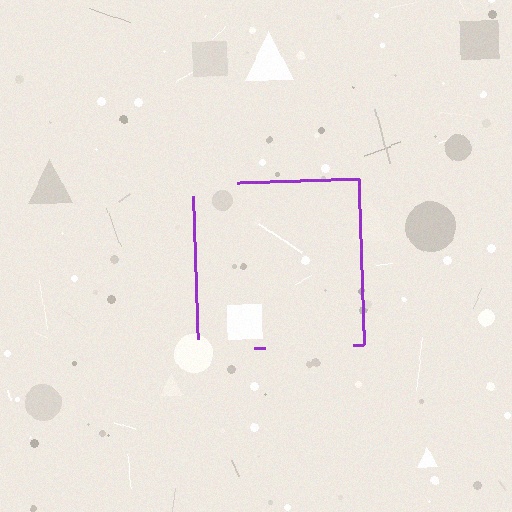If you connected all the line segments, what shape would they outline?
They would outline a square.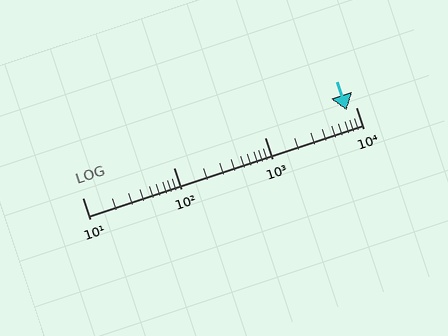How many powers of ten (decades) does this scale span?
The scale spans 3 decades, from 10 to 10000.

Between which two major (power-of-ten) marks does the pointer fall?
The pointer is between 1000 and 10000.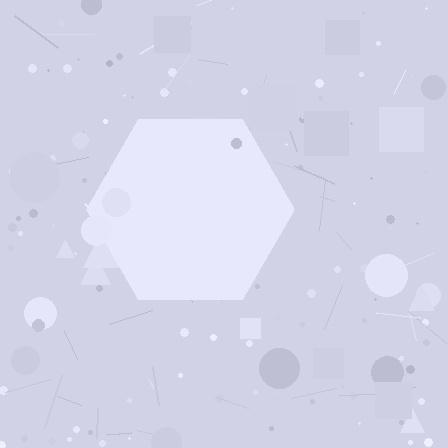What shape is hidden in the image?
A hexagon is hidden in the image.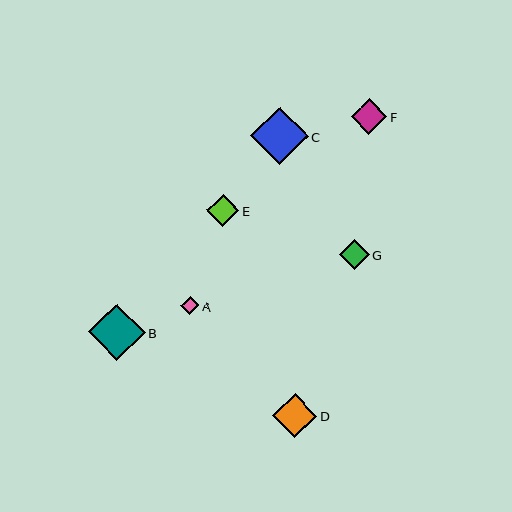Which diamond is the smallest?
Diamond A is the smallest with a size of approximately 19 pixels.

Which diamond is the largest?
Diamond C is the largest with a size of approximately 57 pixels.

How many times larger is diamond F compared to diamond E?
Diamond F is approximately 1.1 times the size of diamond E.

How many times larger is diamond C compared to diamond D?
Diamond C is approximately 1.3 times the size of diamond D.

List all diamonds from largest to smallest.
From largest to smallest: C, B, D, F, E, G, A.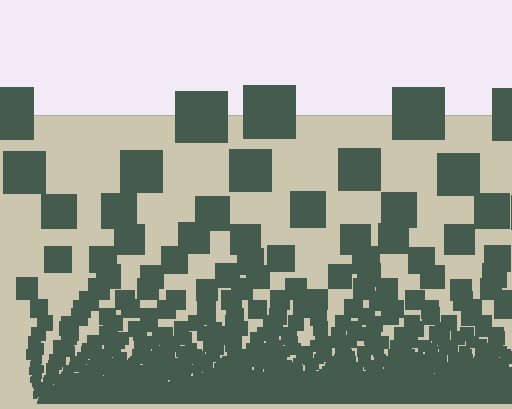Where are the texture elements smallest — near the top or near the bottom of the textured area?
Near the bottom.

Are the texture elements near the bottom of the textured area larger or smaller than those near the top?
Smaller. The gradient is inverted — elements near the bottom are smaller and denser.